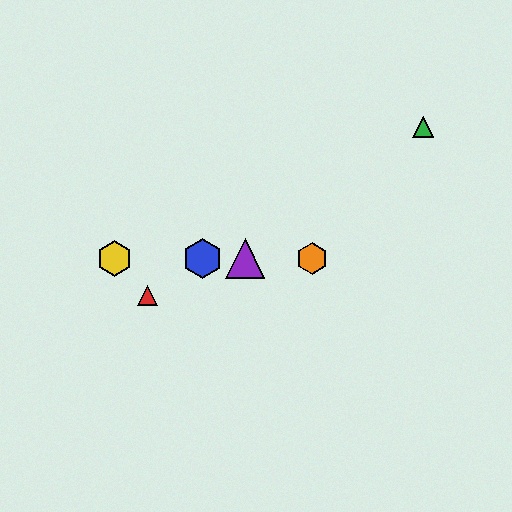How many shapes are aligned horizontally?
4 shapes (the blue hexagon, the yellow hexagon, the purple triangle, the orange hexagon) are aligned horizontally.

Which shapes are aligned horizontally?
The blue hexagon, the yellow hexagon, the purple triangle, the orange hexagon are aligned horizontally.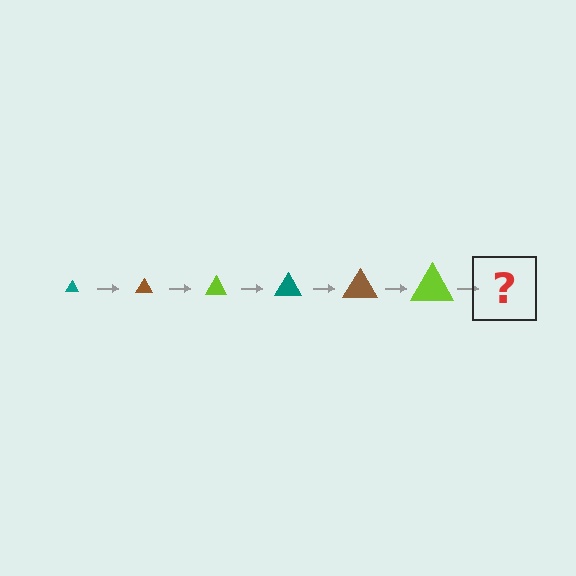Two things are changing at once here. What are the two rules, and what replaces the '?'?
The two rules are that the triangle grows larger each step and the color cycles through teal, brown, and lime. The '?' should be a teal triangle, larger than the previous one.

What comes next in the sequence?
The next element should be a teal triangle, larger than the previous one.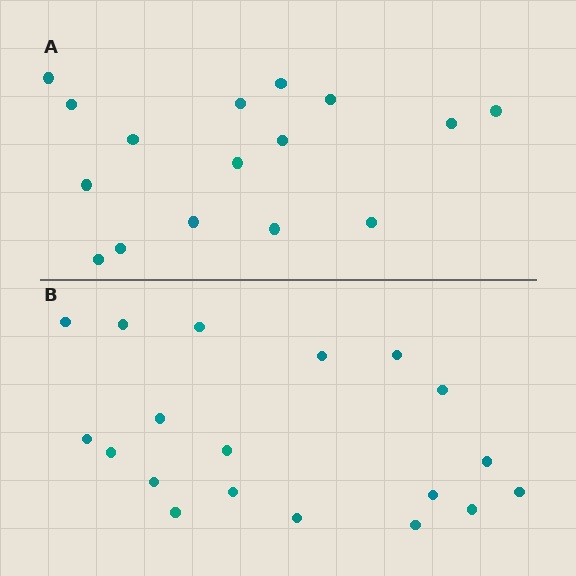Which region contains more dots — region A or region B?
Region B (the bottom region) has more dots.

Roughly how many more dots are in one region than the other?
Region B has just a few more — roughly 2 or 3 more dots than region A.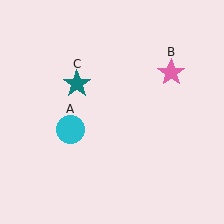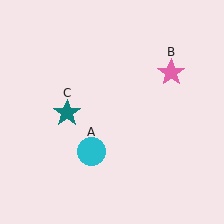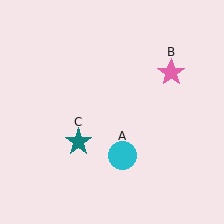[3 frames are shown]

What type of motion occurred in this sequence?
The cyan circle (object A), teal star (object C) rotated counterclockwise around the center of the scene.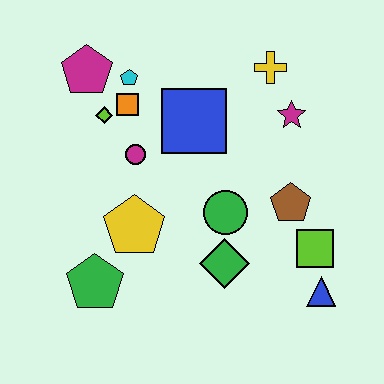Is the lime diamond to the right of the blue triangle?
No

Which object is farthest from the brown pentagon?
The magenta pentagon is farthest from the brown pentagon.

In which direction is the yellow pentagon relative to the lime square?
The yellow pentagon is to the left of the lime square.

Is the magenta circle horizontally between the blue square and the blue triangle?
No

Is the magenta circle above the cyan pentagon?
No